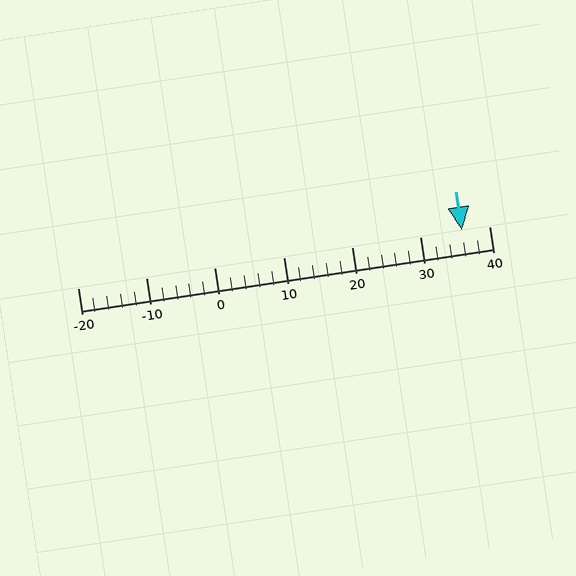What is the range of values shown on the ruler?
The ruler shows values from -20 to 40.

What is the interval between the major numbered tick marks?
The major tick marks are spaced 10 units apart.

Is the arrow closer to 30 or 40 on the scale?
The arrow is closer to 40.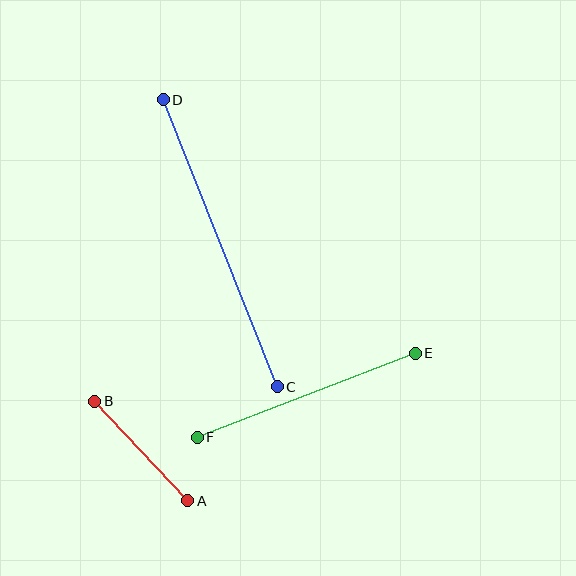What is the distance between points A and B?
The distance is approximately 136 pixels.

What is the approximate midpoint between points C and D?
The midpoint is at approximately (220, 243) pixels.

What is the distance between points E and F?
The distance is approximately 233 pixels.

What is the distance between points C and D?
The distance is approximately 309 pixels.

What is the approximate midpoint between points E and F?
The midpoint is at approximately (306, 395) pixels.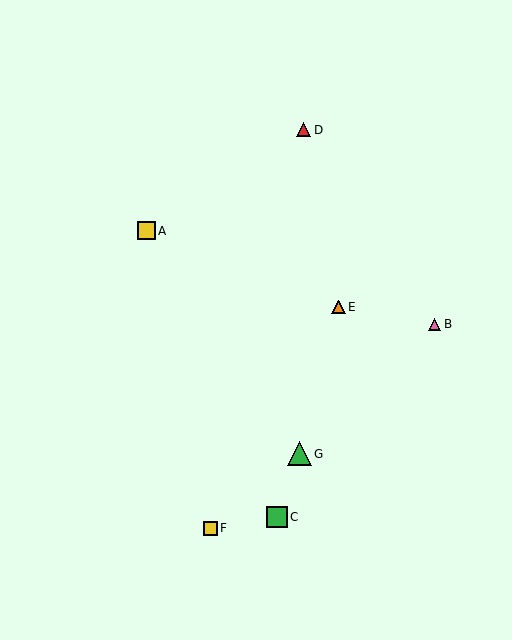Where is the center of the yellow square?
The center of the yellow square is at (210, 528).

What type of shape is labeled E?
Shape E is an orange triangle.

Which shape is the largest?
The green triangle (labeled G) is the largest.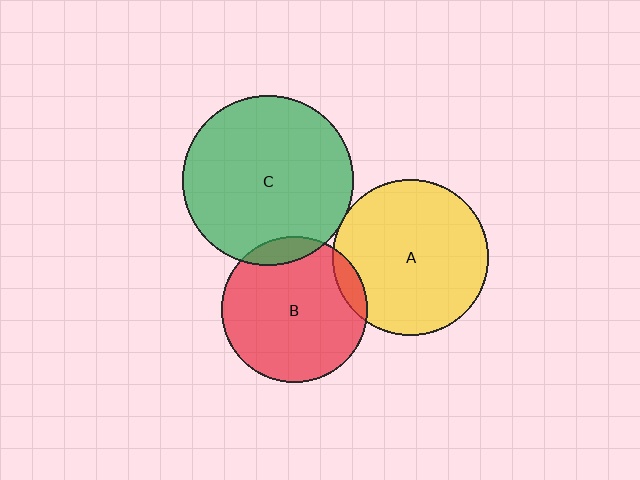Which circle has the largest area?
Circle C (green).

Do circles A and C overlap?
Yes.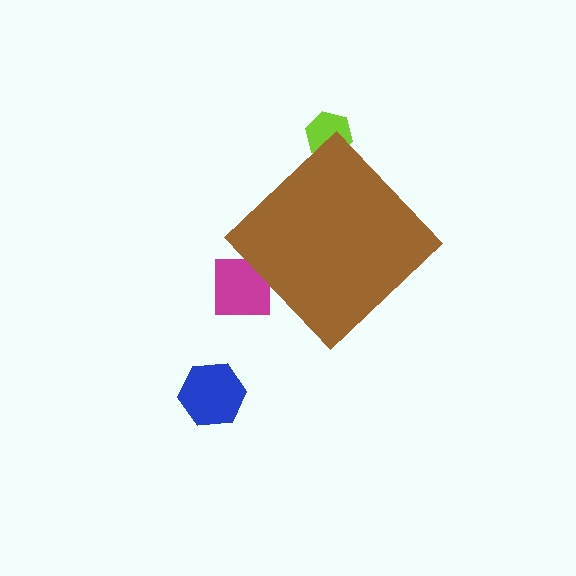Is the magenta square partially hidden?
Yes, the magenta square is partially hidden behind the brown diamond.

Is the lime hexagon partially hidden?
Yes, the lime hexagon is partially hidden behind the brown diamond.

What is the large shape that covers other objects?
A brown diamond.